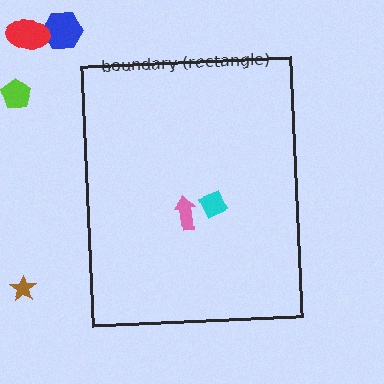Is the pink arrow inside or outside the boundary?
Inside.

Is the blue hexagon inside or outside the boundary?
Outside.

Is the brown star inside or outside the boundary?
Outside.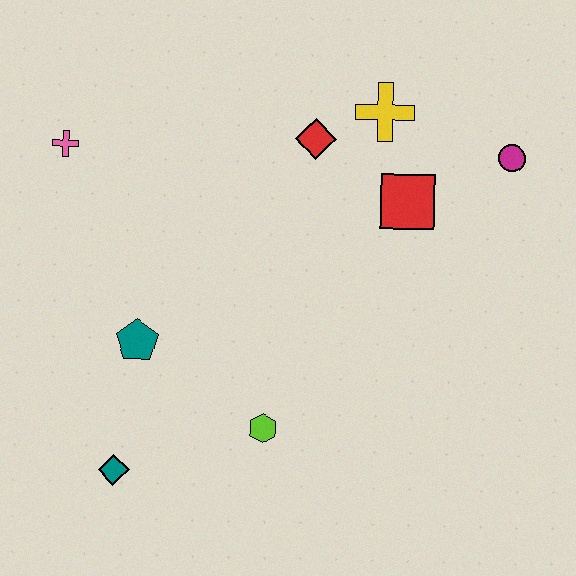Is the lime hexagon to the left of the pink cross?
No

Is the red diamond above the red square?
Yes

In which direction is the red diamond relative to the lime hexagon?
The red diamond is above the lime hexagon.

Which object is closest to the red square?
The yellow cross is closest to the red square.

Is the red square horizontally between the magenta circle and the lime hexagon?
Yes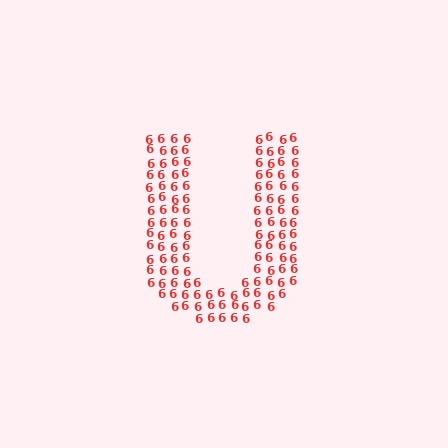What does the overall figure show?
The overall figure shows the letter U.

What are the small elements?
The small elements are digit 6's.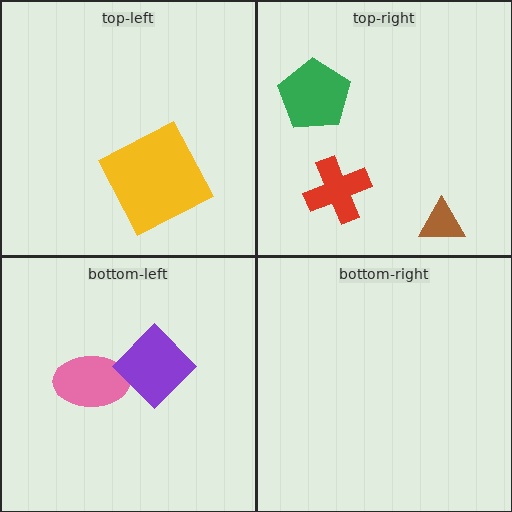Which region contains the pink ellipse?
The bottom-left region.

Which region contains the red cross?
The top-right region.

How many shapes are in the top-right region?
3.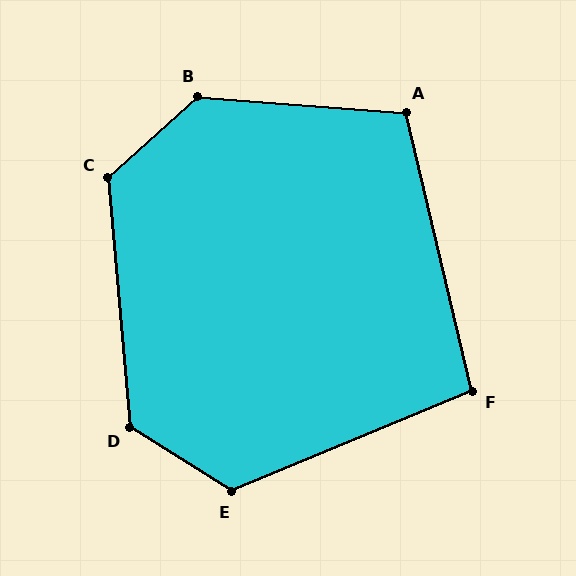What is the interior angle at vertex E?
Approximately 125 degrees (obtuse).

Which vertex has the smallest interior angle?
F, at approximately 99 degrees.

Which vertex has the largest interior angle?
B, at approximately 134 degrees.